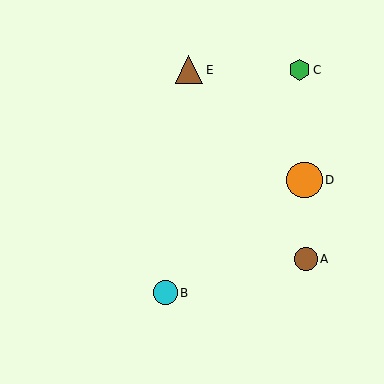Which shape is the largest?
The orange circle (labeled D) is the largest.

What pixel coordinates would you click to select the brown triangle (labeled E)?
Click at (189, 70) to select the brown triangle E.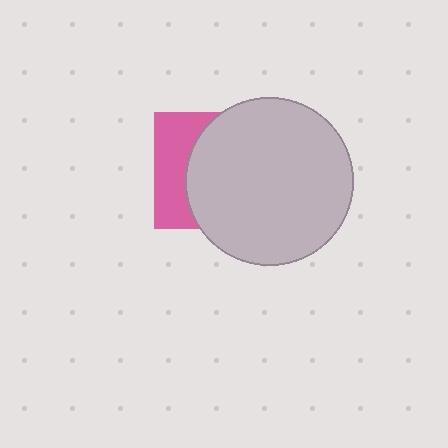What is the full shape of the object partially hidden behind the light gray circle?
The partially hidden object is a pink square.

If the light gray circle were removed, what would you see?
You would see the complete pink square.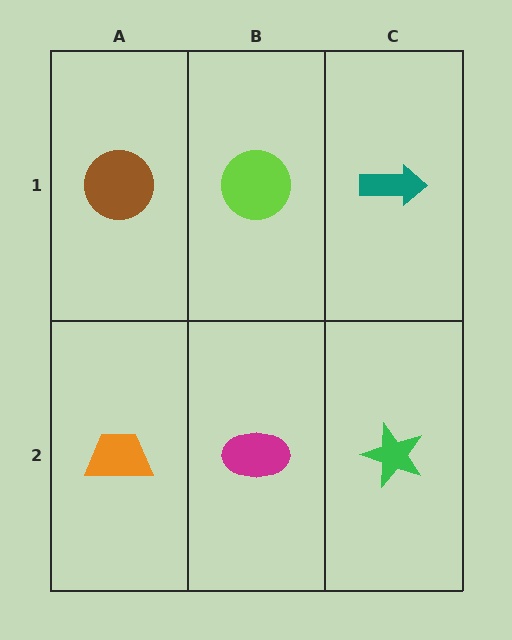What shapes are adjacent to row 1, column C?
A green star (row 2, column C), a lime circle (row 1, column B).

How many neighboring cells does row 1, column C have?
2.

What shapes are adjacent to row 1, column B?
A magenta ellipse (row 2, column B), a brown circle (row 1, column A), a teal arrow (row 1, column C).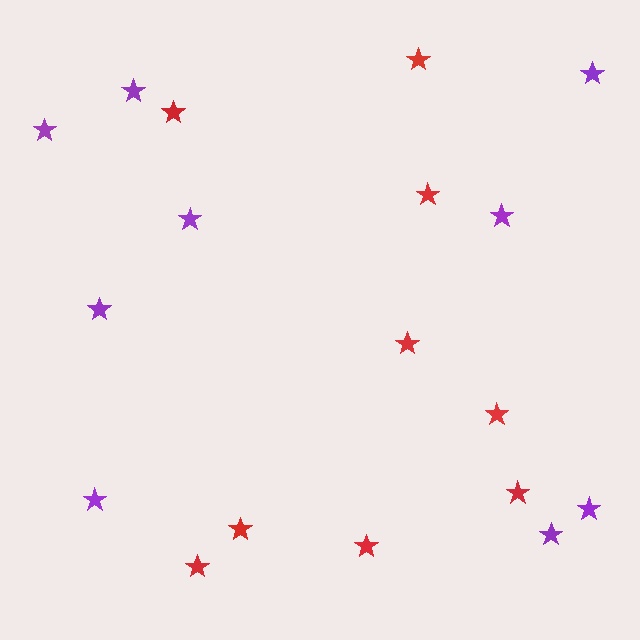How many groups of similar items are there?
There are 2 groups: one group of red stars (9) and one group of purple stars (9).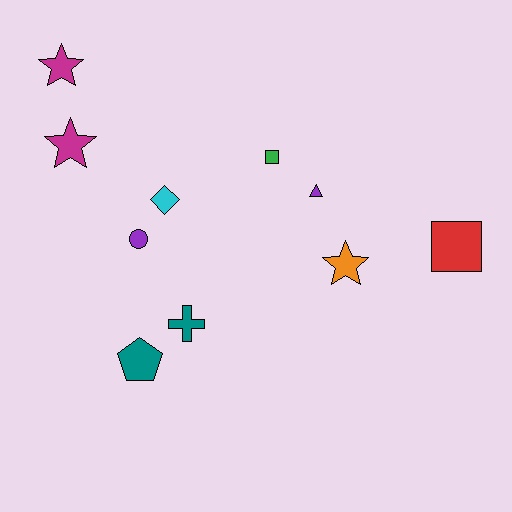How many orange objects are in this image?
There is 1 orange object.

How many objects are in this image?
There are 10 objects.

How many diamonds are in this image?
There is 1 diamond.